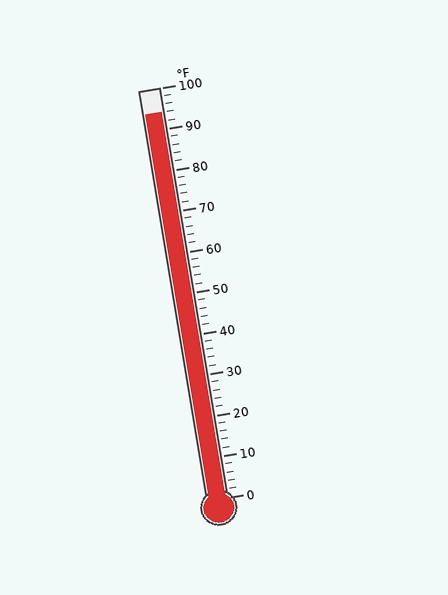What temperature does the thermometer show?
The thermometer shows approximately 94°F.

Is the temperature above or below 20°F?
The temperature is above 20°F.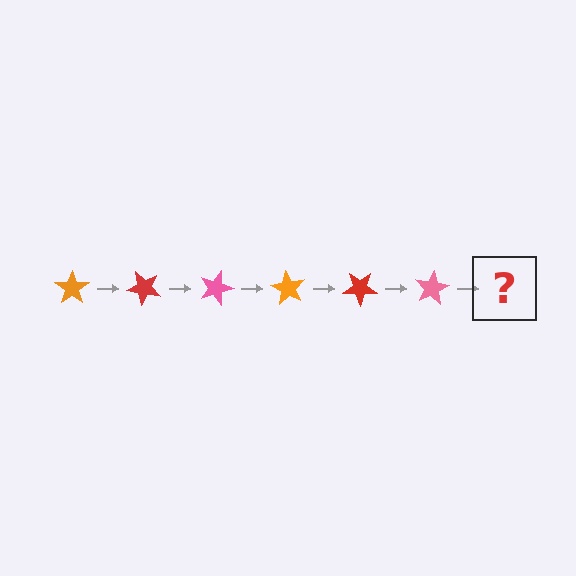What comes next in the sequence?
The next element should be an orange star, rotated 270 degrees from the start.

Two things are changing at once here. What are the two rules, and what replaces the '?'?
The two rules are that it rotates 45 degrees each step and the color cycles through orange, red, and pink. The '?' should be an orange star, rotated 270 degrees from the start.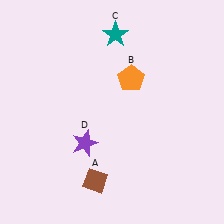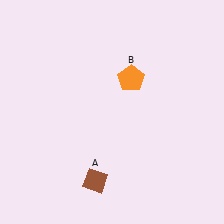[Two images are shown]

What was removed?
The teal star (C), the purple star (D) were removed in Image 2.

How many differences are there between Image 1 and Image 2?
There are 2 differences between the two images.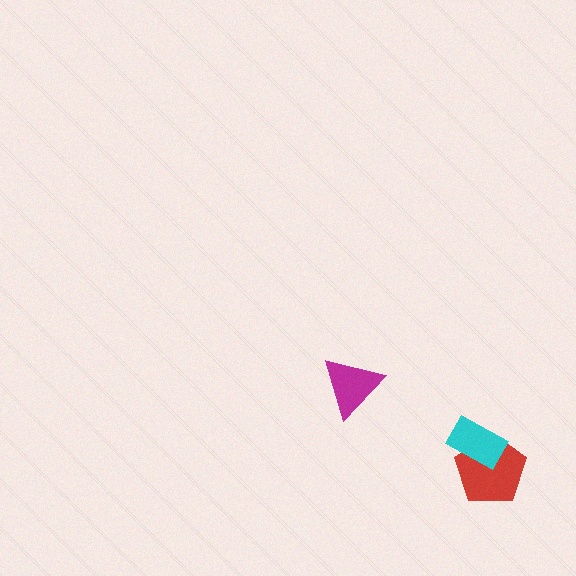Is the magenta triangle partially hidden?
No, no other shape covers it.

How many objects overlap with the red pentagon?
1 object overlaps with the red pentagon.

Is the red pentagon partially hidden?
Yes, it is partially covered by another shape.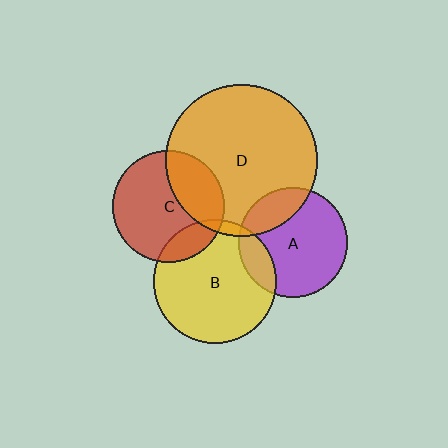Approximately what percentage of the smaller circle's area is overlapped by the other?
Approximately 15%.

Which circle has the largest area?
Circle D (orange).